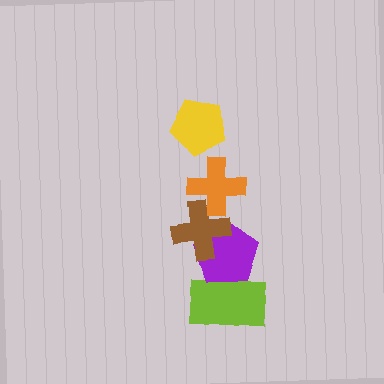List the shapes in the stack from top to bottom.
From top to bottom: the yellow pentagon, the orange cross, the brown cross, the purple pentagon, the lime rectangle.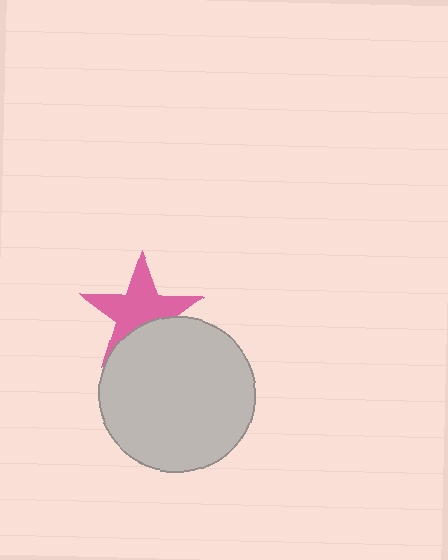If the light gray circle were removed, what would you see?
You would see the complete pink star.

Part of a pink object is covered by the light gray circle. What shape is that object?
It is a star.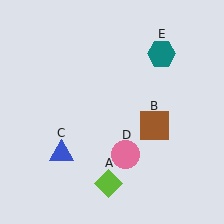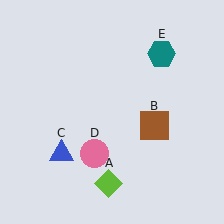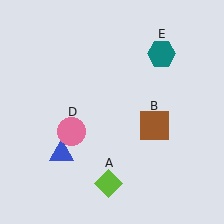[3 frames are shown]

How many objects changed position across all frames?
1 object changed position: pink circle (object D).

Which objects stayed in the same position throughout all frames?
Lime diamond (object A) and brown square (object B) and blue triangle (object C) and teal hexagon (object E) remained stationary.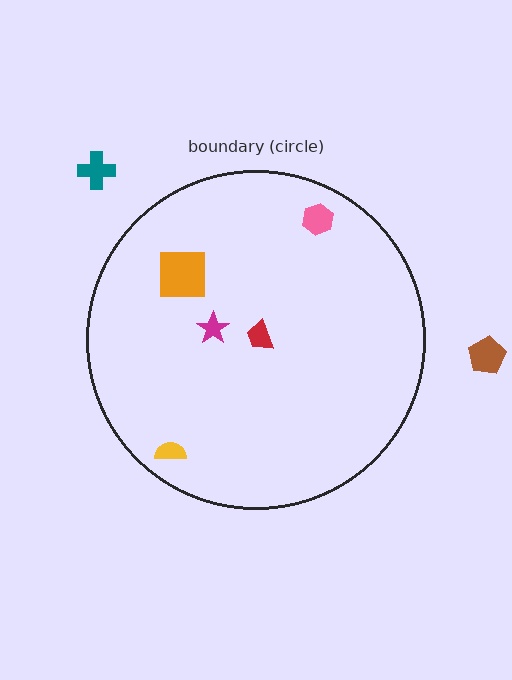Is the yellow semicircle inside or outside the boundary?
Inside.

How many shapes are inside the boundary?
5 inside, 2 outside.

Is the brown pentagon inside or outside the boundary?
Outside.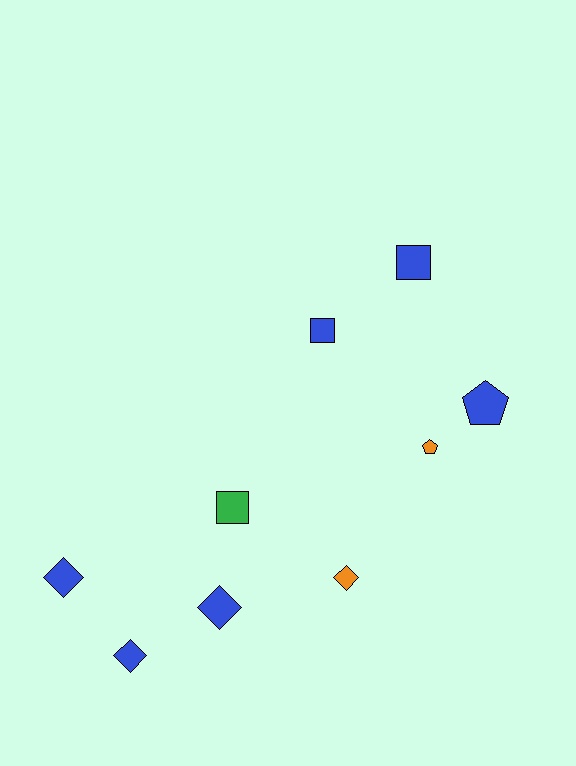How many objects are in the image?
There are 9 objects.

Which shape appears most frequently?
Diamond, with 4 objects.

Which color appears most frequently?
Blue, with 6 objects.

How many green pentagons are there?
There are no green pentagons.